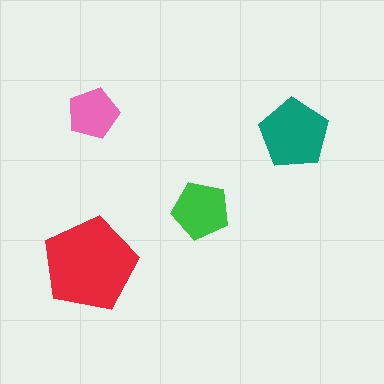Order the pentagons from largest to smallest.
the red one, the teal one, the green one, the pink one.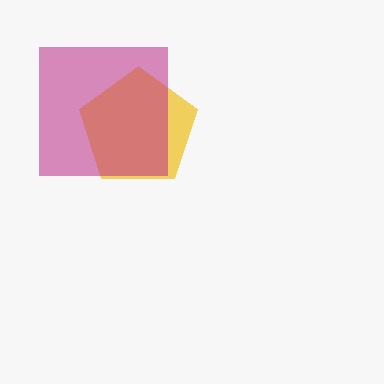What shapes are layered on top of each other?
The layered shapes are: a yellow pentagon, a magenta square.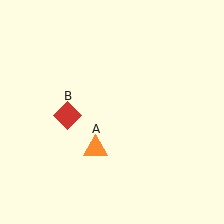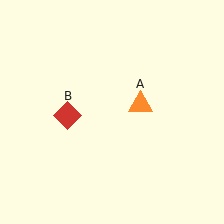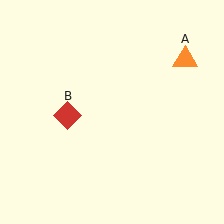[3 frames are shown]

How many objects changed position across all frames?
1 object changed position: orange triangle (object A).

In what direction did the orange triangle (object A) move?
The orange triangle (object A) moved up and to the right.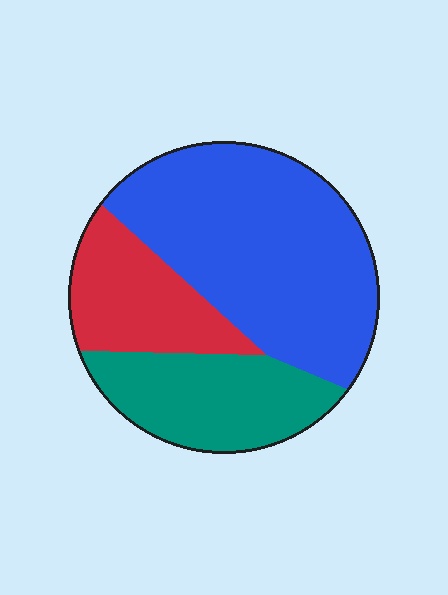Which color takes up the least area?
Red, at roughly 20%.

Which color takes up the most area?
Blue, at roughly 55%.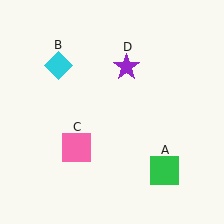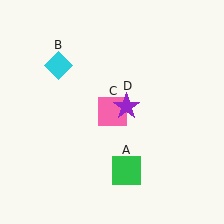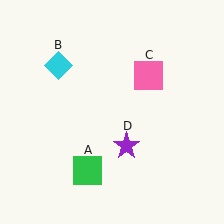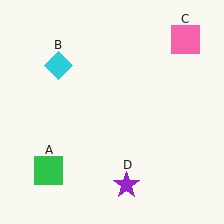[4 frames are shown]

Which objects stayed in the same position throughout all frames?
Cyan diamond (object B) remained stationary.